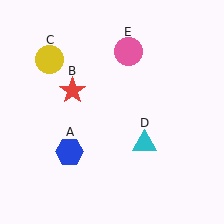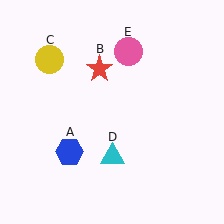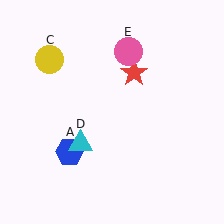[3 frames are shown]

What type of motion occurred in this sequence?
The red star (object B), cyan triangle (object D) rotated clockwise around the center of the scene.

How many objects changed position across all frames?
2 objects changed position: red star (object B), cyan triangle (object D).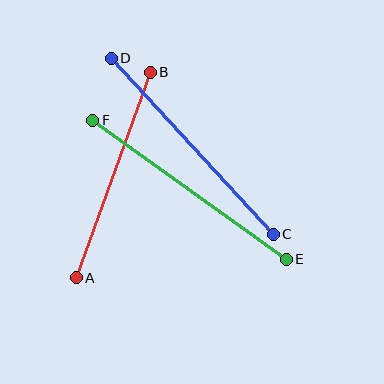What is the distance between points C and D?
The distance is approximately 239 pixels.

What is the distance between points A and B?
The distance is approximately 218 pixels.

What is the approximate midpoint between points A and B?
The midpoint is at approximately (113, 175) pixels.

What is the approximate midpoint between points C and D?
The midpoint is at approximately (192, 146) pixels.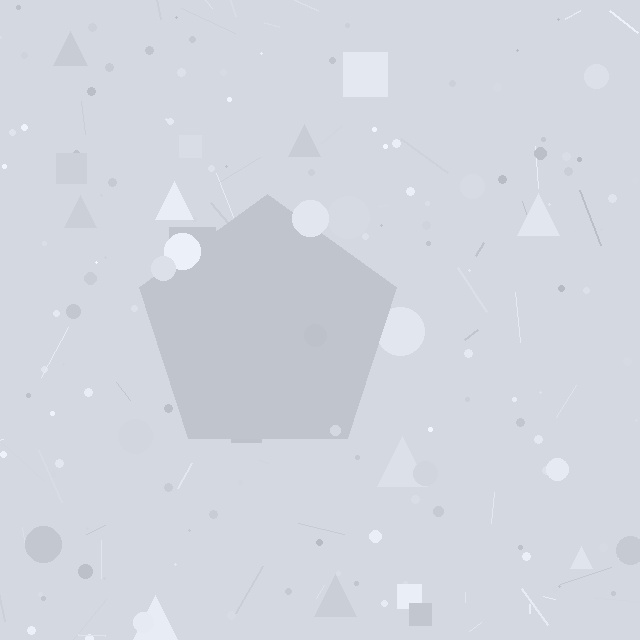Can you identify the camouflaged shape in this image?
The camouflaged shape is a pentagon.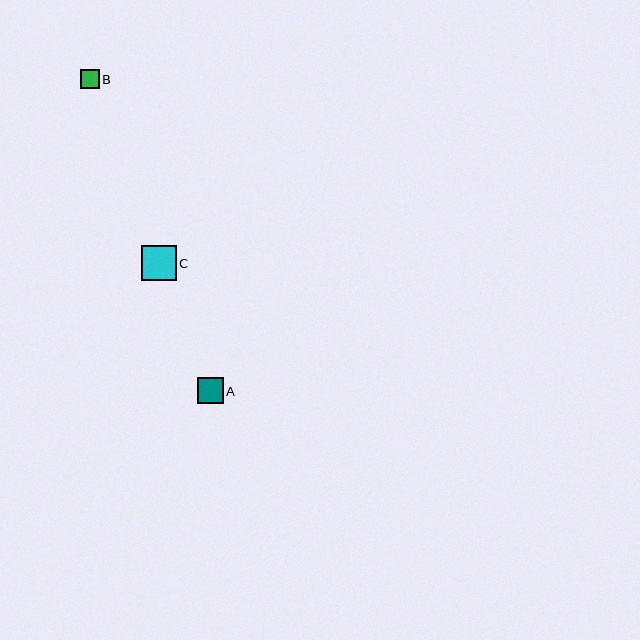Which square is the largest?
Square C is the largest with a size of approximately 35 pixels.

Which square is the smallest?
Square B is the smallest with a size of approximately 19 pixels.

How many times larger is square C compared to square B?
Square C is approximately 1.8 times the size of square B.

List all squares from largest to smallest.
From largest to smallest: C, A, B.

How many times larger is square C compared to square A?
Square C is approximately 1.3 times the size of square A.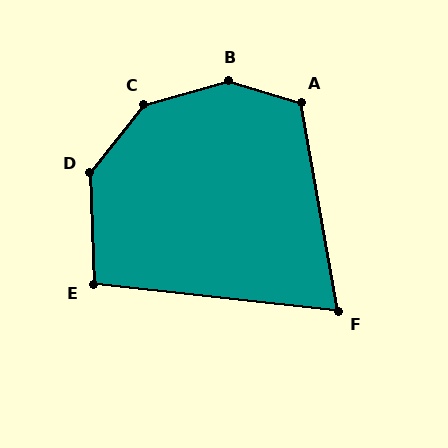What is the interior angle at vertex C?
Approximately 145 degrees (obtuse).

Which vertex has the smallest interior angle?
F, at approximately 74 degrees.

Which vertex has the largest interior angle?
B, at approximately 147 degrees.